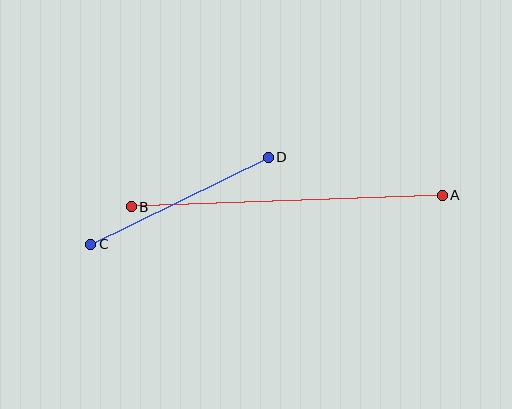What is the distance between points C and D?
The distance is approximately 198 pixels.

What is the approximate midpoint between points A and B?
The midpoint is at approximately (287, 201) pixels.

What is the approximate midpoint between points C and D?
The midpoint is at approximately (180, 201) pixels.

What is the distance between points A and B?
The distance is approximately 311 pixels.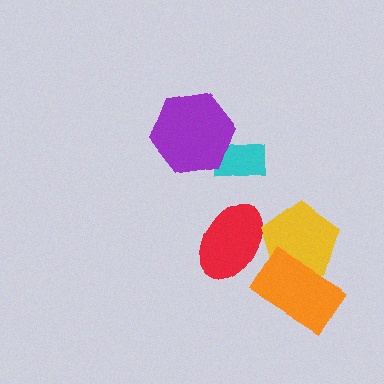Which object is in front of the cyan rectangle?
The purple hexagon is in front of the cyan rectangle.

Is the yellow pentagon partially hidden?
Yes, it is partially covered by another shape.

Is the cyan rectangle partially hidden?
Yes, it is partially covered by another shape.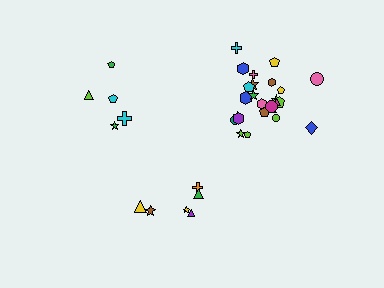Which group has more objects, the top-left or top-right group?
The top-right group.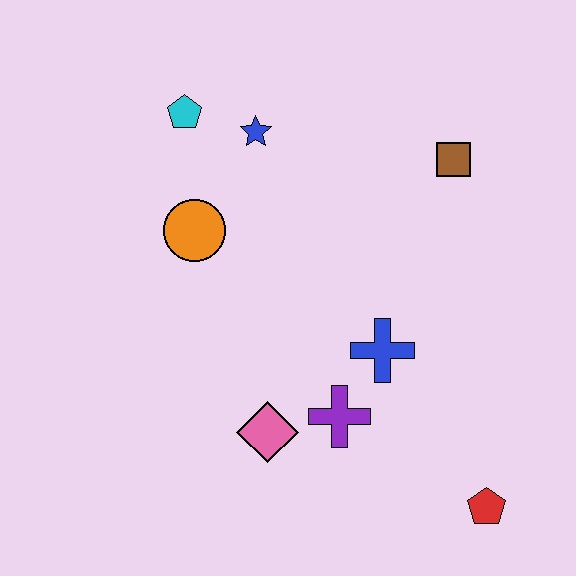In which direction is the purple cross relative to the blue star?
The purple cross is below the blue star.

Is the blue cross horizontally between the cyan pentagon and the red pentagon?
Yes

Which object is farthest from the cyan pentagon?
The red pentagon is farthest from the cyan pentagon.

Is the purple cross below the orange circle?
Yes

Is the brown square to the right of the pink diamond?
Yes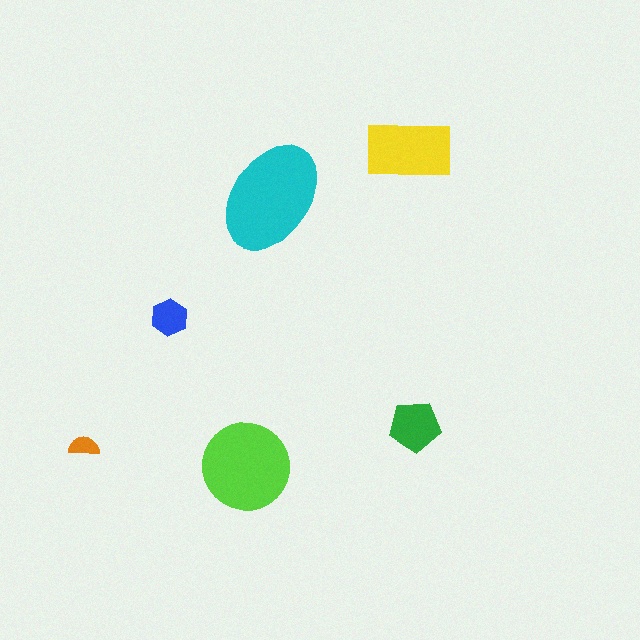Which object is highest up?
The yellow rectangle is topmost.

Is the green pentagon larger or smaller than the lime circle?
Smaller.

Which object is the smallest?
The orange semicircle.